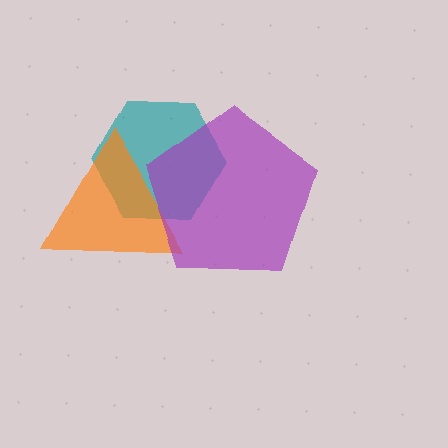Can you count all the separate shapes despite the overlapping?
Yes, there are 3 separate shapes.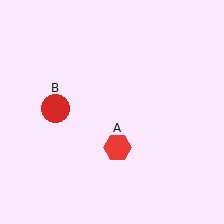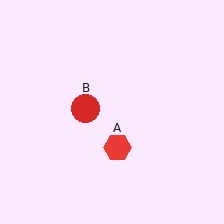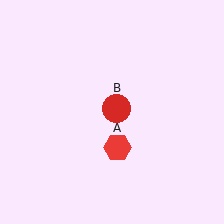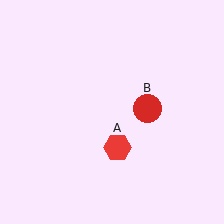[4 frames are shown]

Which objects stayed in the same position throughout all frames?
Red hexagon (object A) remained stationary.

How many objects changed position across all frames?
1 object changed position: red circle (object B).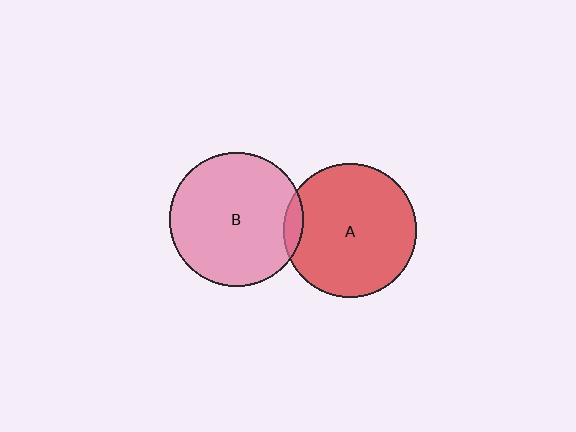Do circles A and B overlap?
Yes.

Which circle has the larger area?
Circle B (pink).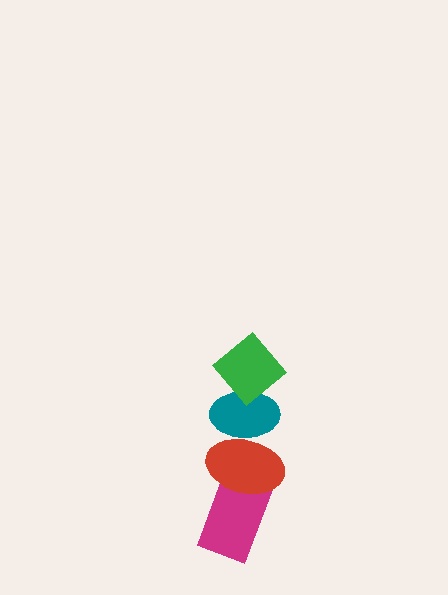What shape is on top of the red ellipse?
The teal ellipse is on top of the red ellipse.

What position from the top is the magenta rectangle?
The magenta rectangle is 4th from the top.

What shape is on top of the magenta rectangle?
The red ellipse is on top of the magenta rectangle.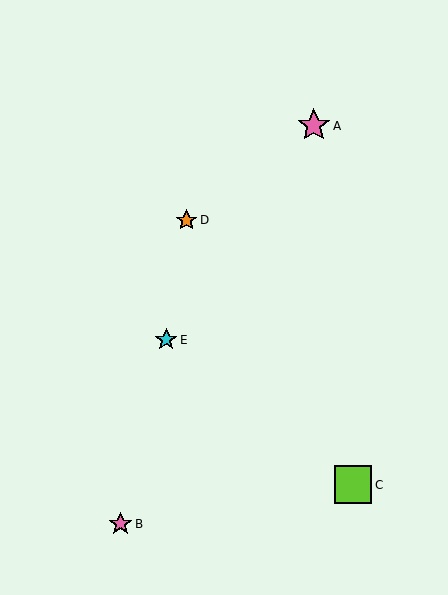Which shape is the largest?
The lime square (labeled C) is the largest.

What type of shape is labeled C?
Shape C is a lime square.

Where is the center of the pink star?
The center of the pink star is at (121, 524).